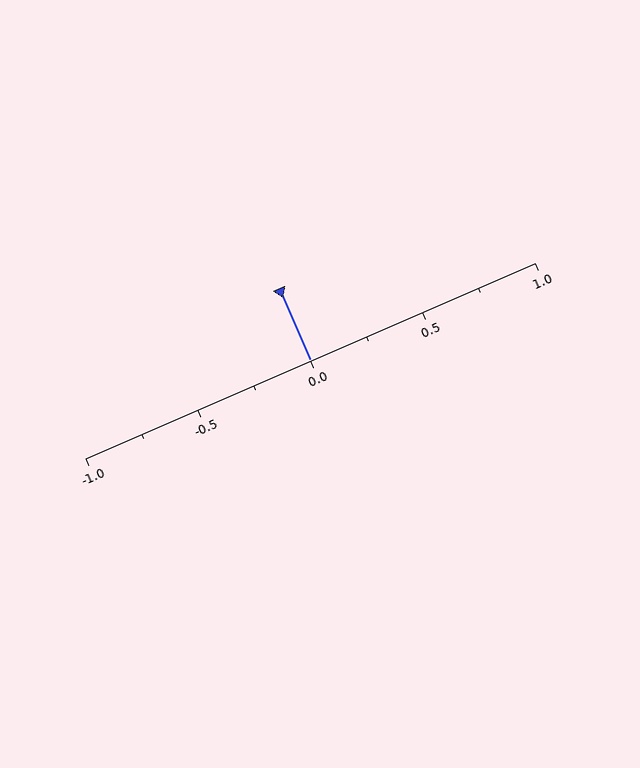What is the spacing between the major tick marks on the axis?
The major ticks are spaced 0.5 apart.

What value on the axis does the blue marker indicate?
The marker indicates approximately 0.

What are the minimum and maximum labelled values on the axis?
The axis runs from -1.0 to 1.0.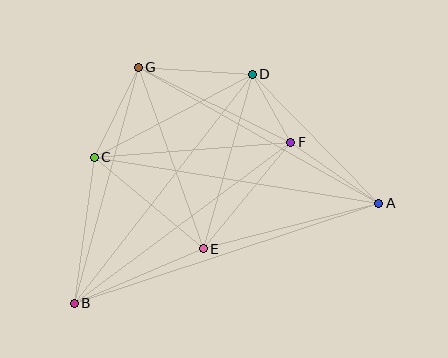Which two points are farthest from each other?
Points A and B are farthest from each other.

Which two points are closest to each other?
Points D and F are closest to each other.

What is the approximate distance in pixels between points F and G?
The distance between F and G is approximately 170 pixels.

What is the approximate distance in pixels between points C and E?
The distance between C and E is approximately 142 pixels.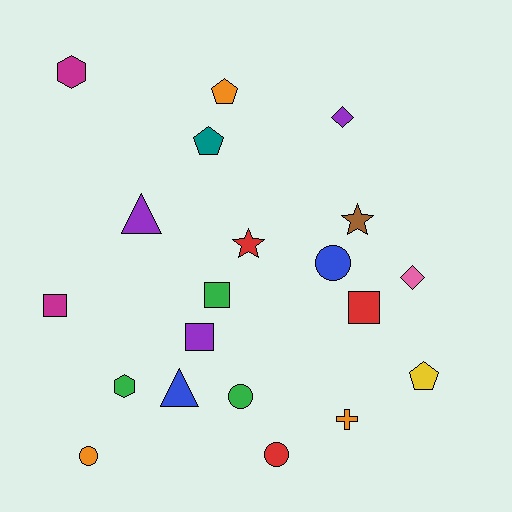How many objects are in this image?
There are 20 objects.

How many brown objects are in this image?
There is 1 brown object.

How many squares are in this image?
There are 4 squares.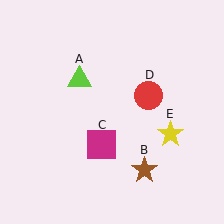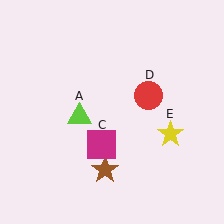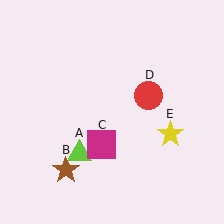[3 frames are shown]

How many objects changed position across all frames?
2 objects changed position: lime triangle (object A), brown star (object B).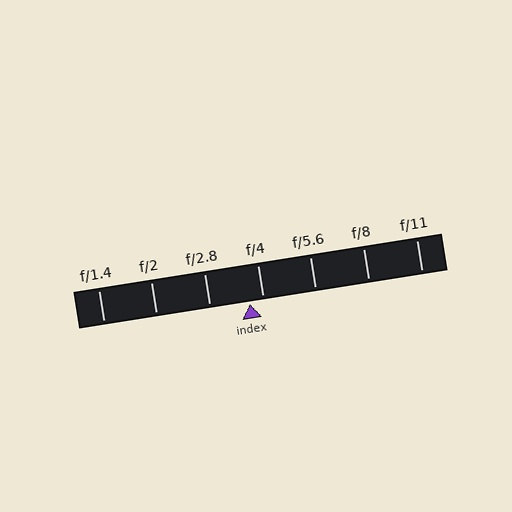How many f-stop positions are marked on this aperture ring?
There are 7 f-stop positions marked.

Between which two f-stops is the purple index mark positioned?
The index mark is between f/2.8 and f/4.